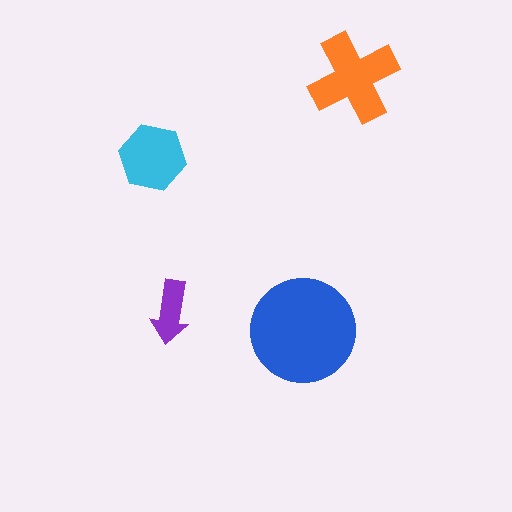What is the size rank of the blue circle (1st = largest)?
1st.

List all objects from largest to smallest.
The blue circle, the orange cross, the cyan hexagon, the purple arrow.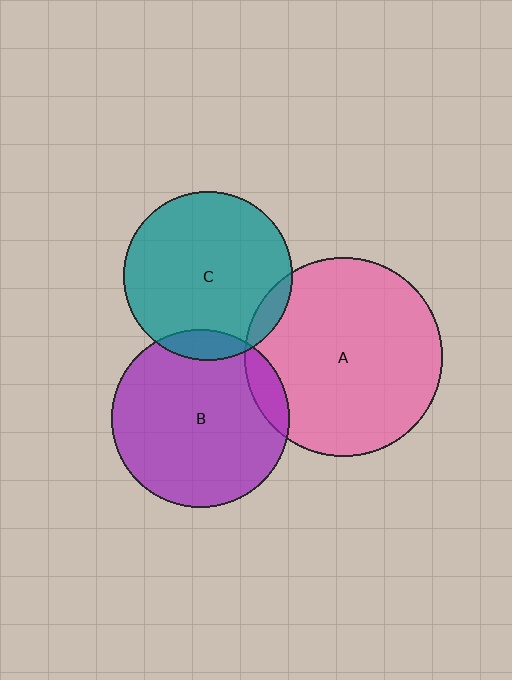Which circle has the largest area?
Circle A (pink).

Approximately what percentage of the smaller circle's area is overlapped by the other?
Approximately 10%.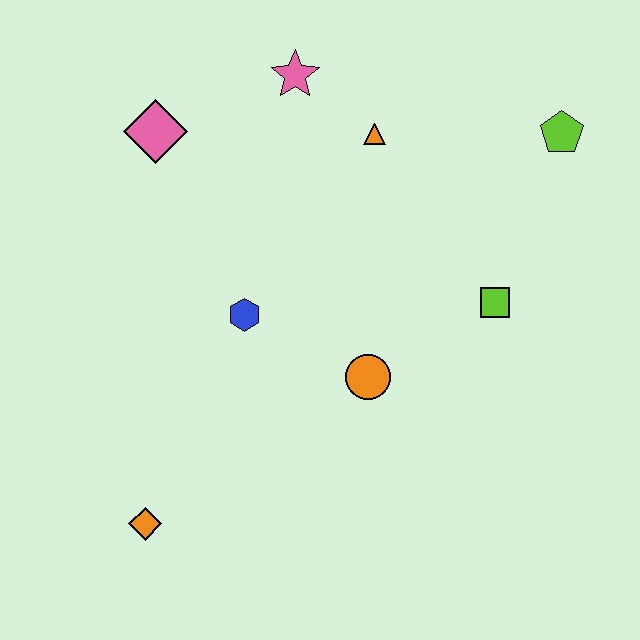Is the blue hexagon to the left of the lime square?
Yes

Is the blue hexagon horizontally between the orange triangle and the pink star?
No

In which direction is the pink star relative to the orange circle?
The pink star is above the orange circle.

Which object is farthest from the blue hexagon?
The lime pentagon is farthest from the blue hexagon.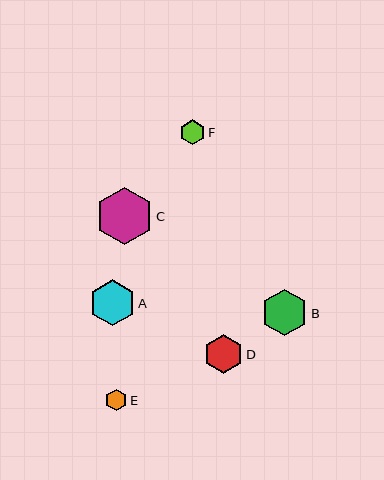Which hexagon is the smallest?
Hexagon E is the smallest with a size of approximately 22 pixels.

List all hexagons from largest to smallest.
From largest to smallest: C, B, A, D, F, E.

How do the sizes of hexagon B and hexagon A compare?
Hexagon B and hexagon A are approximately the same size.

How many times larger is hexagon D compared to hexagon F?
Hexagon D is approximately 1.6 times the size of hexagon F.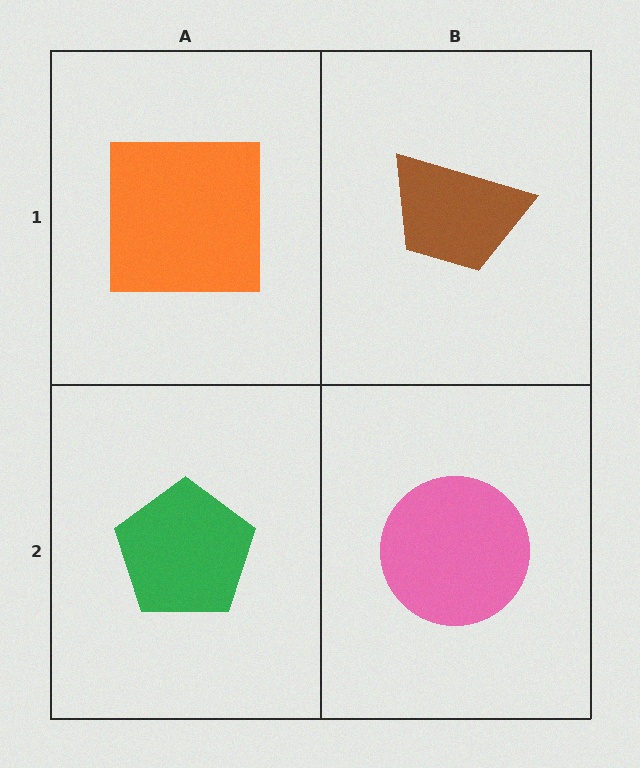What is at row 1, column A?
An orange square.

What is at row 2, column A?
A green pentagon.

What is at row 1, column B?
A brown trapezoid.